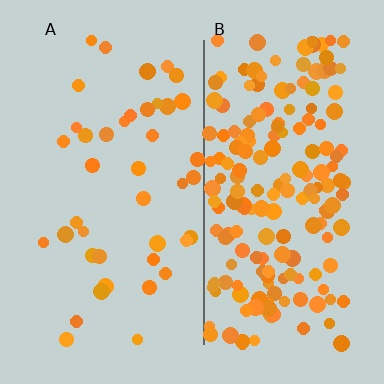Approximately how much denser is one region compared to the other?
Approximately 4.3× — region B over region A.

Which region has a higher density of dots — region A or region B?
B (the right).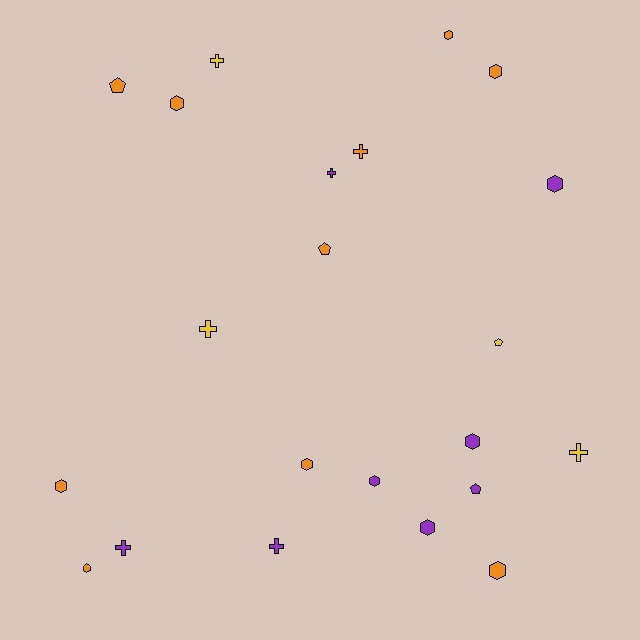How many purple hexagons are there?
There are 4 purple hexagons.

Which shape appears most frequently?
Hexagon, with 11 objects.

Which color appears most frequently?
Orange, with 10 objects.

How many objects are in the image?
There are 22 objects.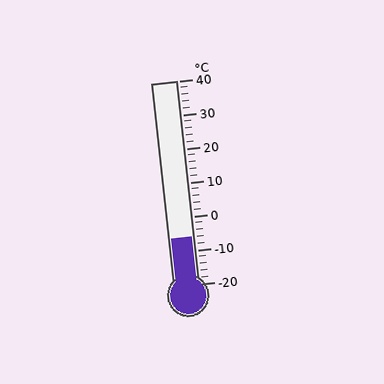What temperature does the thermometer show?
The thermometer shows approximately -6°C.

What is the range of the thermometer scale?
The thermometer scale ranges from -20°C to 40°C.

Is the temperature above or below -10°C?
The temperature is above -10°C.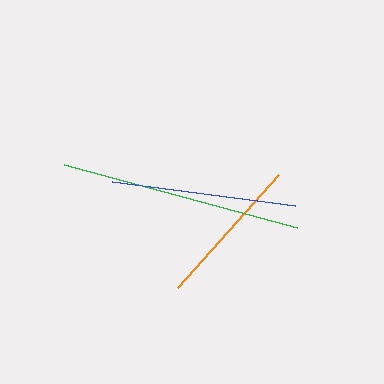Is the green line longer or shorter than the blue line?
The green line is longer than the blue line.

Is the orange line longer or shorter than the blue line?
The blue line is longer than the orange line.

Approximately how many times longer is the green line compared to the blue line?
The green line is approximately 1.3 times the length of the blue line.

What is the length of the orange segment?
The orange segment is approximately 152 pixels long.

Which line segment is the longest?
The green line is the longest at approximately 241 pixels.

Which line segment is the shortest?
The orange line is the shortest at approximately 152 pixels.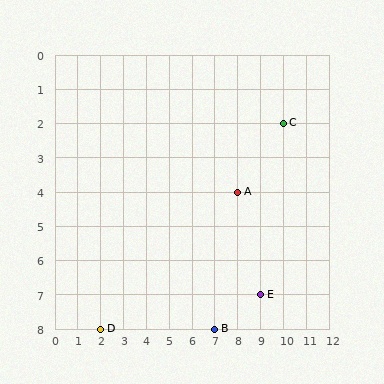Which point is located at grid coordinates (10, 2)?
Point C is at (10, 2).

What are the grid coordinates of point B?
Point B is at grid coordinates (7, 8).